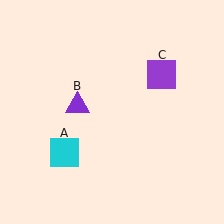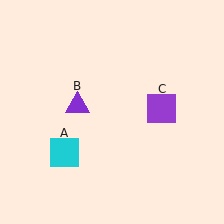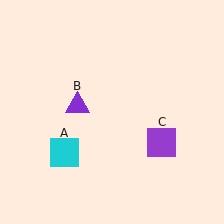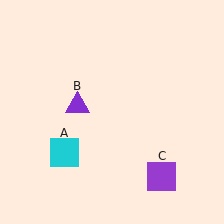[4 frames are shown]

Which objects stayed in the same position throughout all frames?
Cyan square (object A) and purple triangle (object B) remained stationary.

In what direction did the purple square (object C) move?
The purple square (object C) moved down.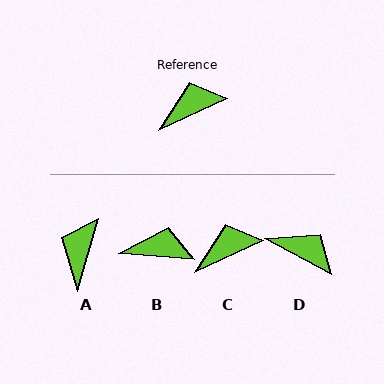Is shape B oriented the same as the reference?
No, it is off by about 29 degrees.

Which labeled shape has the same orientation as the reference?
C.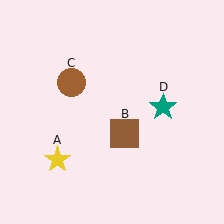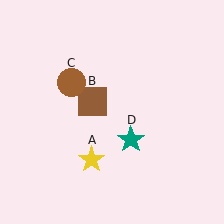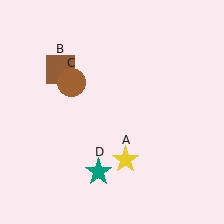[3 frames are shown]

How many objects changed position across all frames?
3 objects changed position: yellow star (object A), brown square (object B), teal star (object D).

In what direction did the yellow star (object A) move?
The yellow star (object A) moved right.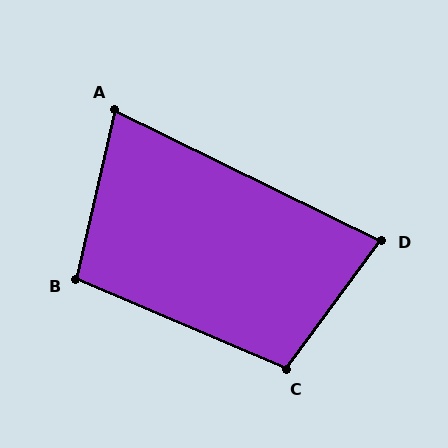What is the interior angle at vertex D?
Approximately 80 degrees (acute).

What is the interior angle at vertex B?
Approximately 100 degrees (obtuse).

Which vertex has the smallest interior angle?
A, at approximately 77 degrees.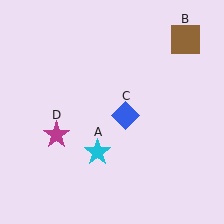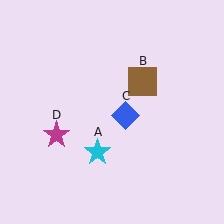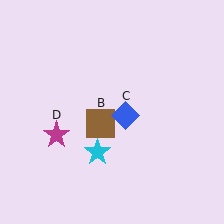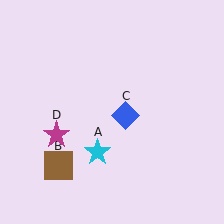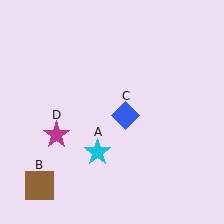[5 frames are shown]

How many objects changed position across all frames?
1 object changed position: brown square (object B).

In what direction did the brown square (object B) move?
The brown square (object B) moved down and to the left.